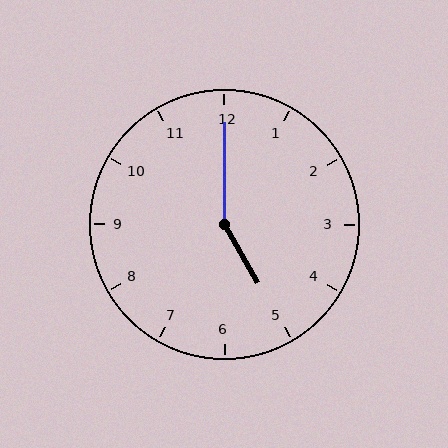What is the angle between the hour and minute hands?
Approximately 150 degrees.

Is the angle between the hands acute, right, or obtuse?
It is obtuse.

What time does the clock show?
5:00.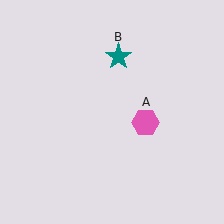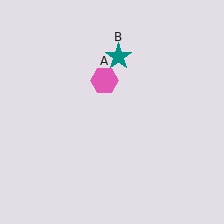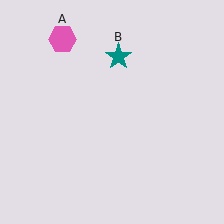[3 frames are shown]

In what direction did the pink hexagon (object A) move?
The pink hexagon (object A) moved up and to the left.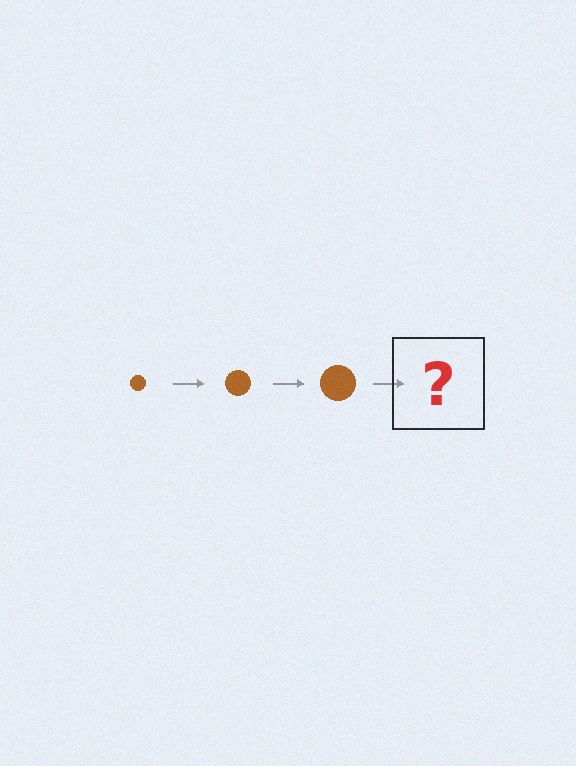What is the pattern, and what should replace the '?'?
The pattern is that the circle gets progressively larger each step. The '?' should be a brown circle, larger than the previous one.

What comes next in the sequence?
The next element should be a brown circle, larger than the previous one.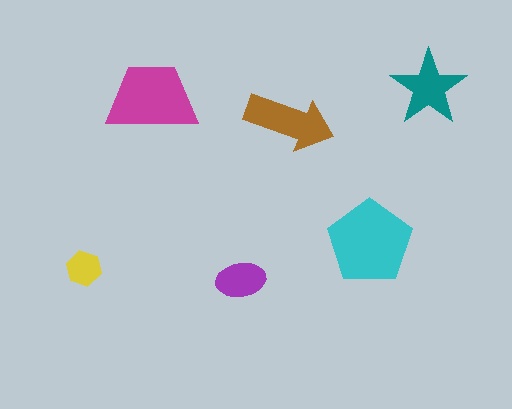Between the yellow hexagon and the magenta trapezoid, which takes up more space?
The magenta trapezoid.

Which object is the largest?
The cyan pentagon.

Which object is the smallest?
The yellow hexagon.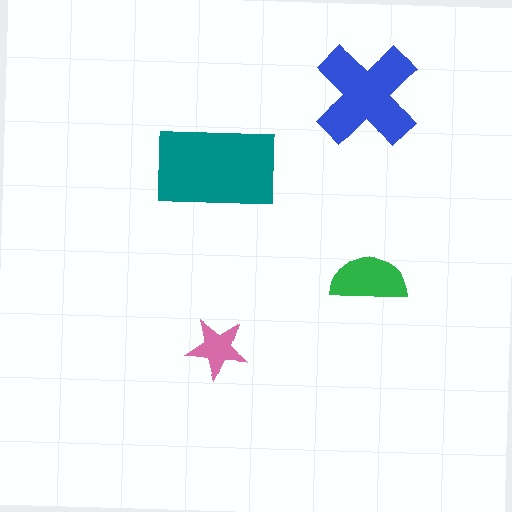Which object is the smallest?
The pink star.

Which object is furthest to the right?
The green semicircle is rightmost.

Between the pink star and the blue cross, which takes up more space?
The blue cross.